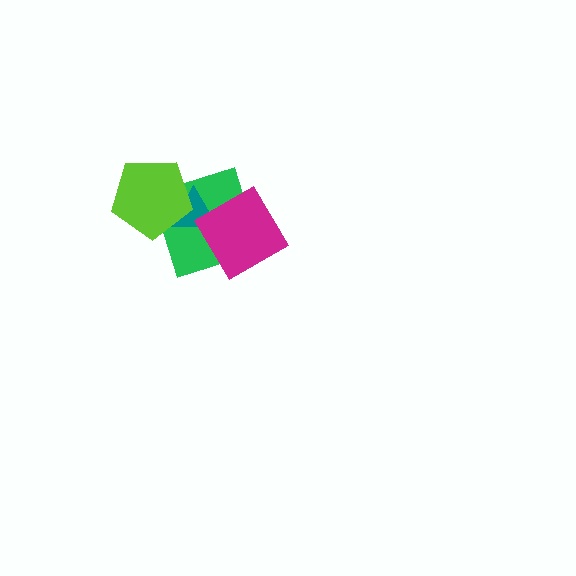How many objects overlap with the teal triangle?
3 objects overlap with the teal triangle.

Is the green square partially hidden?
Yes, it is partially covered by another shape.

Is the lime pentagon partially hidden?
No, no other shape covers it.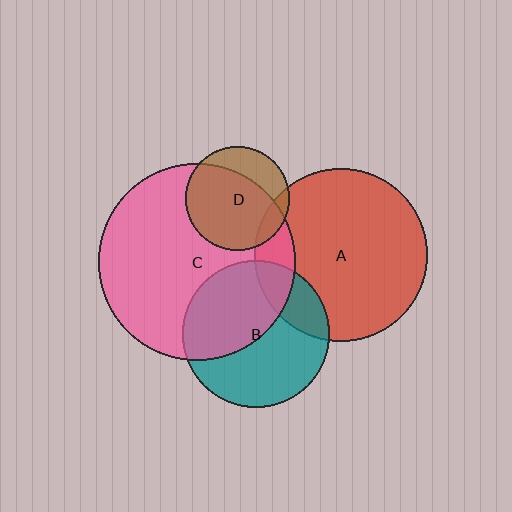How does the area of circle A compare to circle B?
Approximately 1.4 times.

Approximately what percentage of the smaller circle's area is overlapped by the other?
Approximately 10%.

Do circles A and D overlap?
Yes.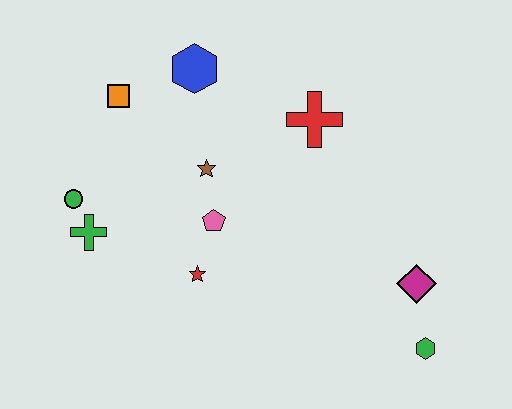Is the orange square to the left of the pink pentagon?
Yes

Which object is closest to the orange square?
The blue hexagon is closest to the orange square.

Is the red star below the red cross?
Yes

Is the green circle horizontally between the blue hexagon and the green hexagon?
No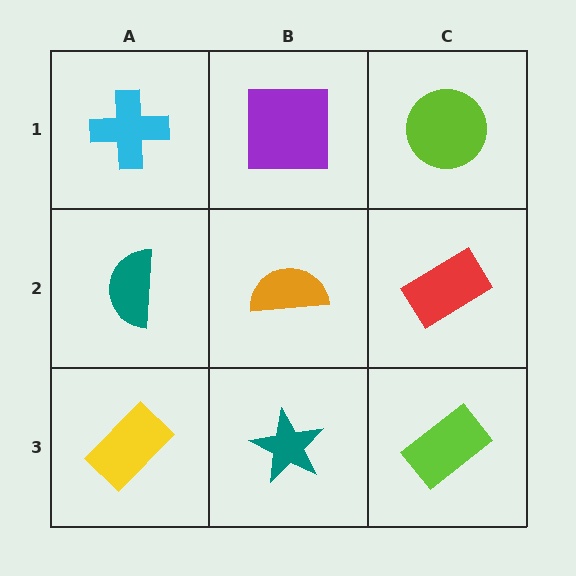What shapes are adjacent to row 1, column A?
A teal semicircle (row 2, column A), a purple square (row 1, column B).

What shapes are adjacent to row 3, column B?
An orange semicircle (row 2, column B), a yellow rectangle (row 3, column A), a lime rectangle (row 3, column C).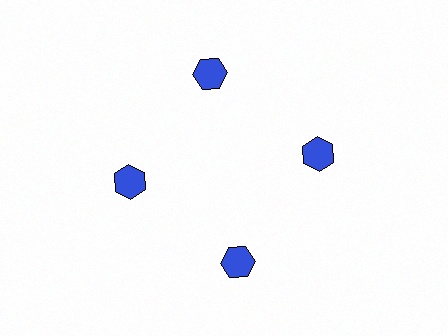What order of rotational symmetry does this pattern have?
This pattern has 4-fold rotational symmetry.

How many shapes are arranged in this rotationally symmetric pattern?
There are 4 shapes, arranged in 4 groups of 1.